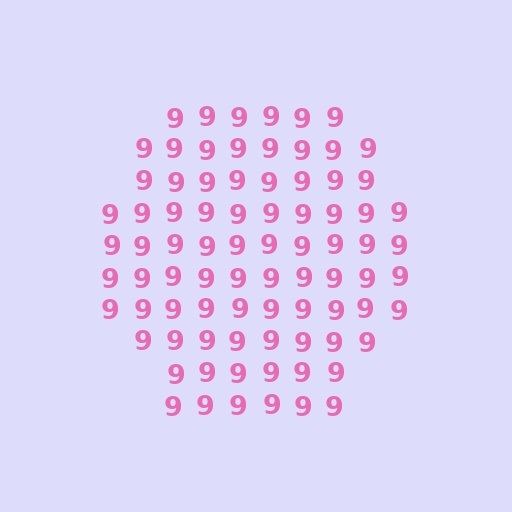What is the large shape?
The large shape is a hexagon.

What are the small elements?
The small elements are digit 9's.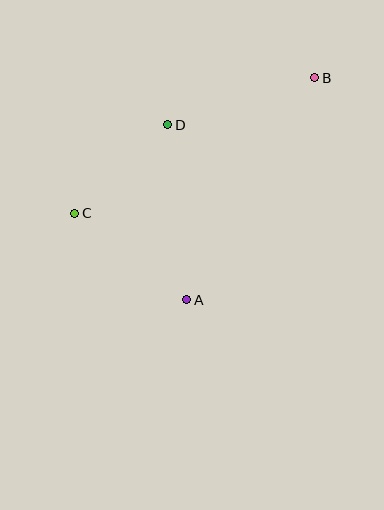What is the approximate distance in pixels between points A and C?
The distance between A and C is approximately 141 pixels.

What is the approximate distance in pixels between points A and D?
The distance between A and D is approximately 176 pixels.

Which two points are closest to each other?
Points C and D are closest to each other.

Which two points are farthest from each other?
Points B and C are farthest from each other.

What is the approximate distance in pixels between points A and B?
The distance between A and B is approximately 256 pixels.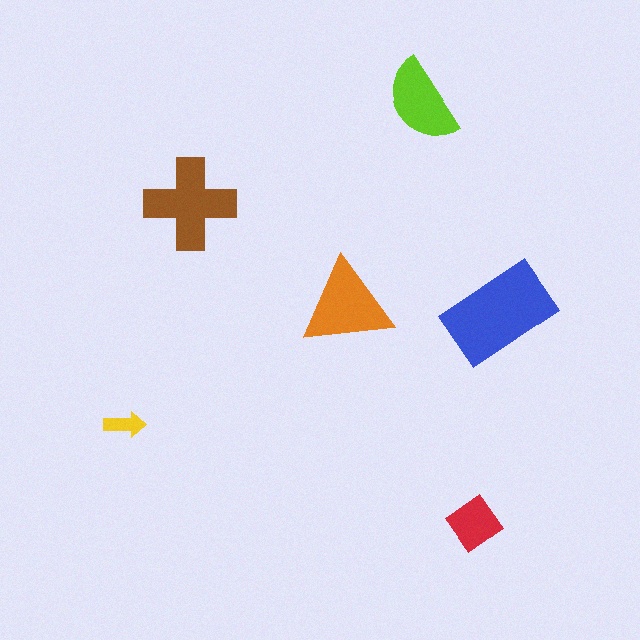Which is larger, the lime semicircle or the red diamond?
The lime semicircle.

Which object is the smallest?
The yellow arrow.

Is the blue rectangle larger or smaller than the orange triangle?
Larger.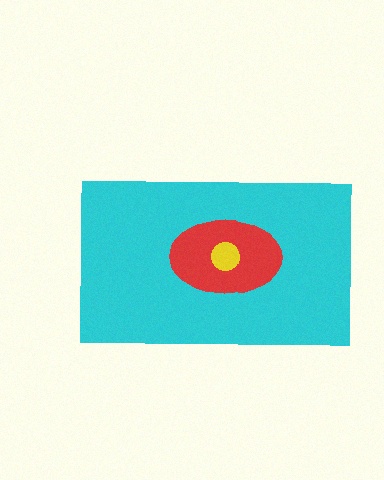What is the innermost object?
The yellow circle.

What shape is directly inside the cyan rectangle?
The red ellipse.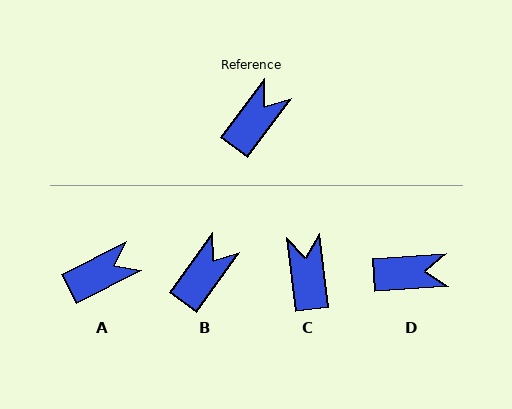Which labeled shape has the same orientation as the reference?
B.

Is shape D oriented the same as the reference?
No, it is off by about 50 degrees.